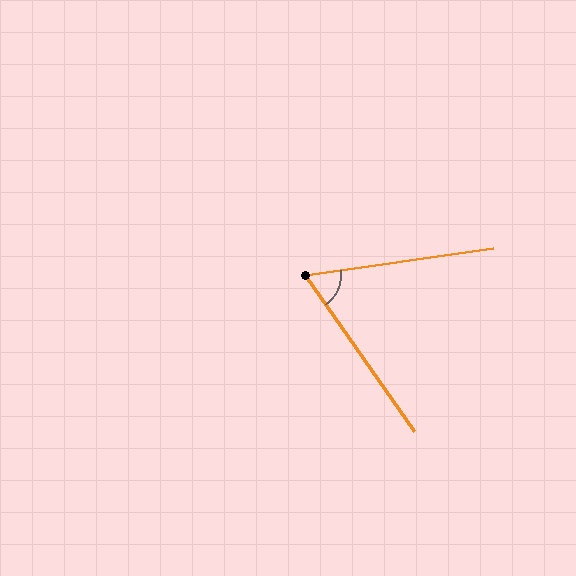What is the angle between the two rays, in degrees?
Approximately 63 degrees.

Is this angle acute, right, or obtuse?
It is acute.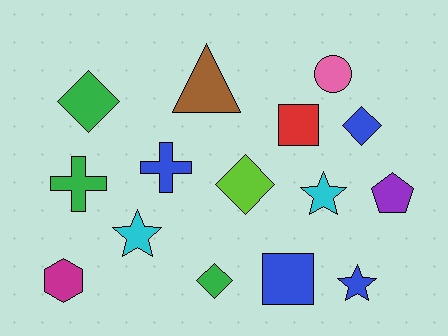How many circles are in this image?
There is 1 circle.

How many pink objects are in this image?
There is 1 pink object.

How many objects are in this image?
There are 15 objects.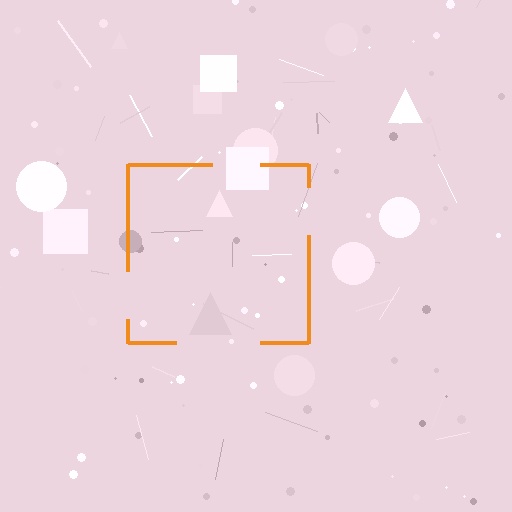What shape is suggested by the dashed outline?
The dashed outline suggests a square.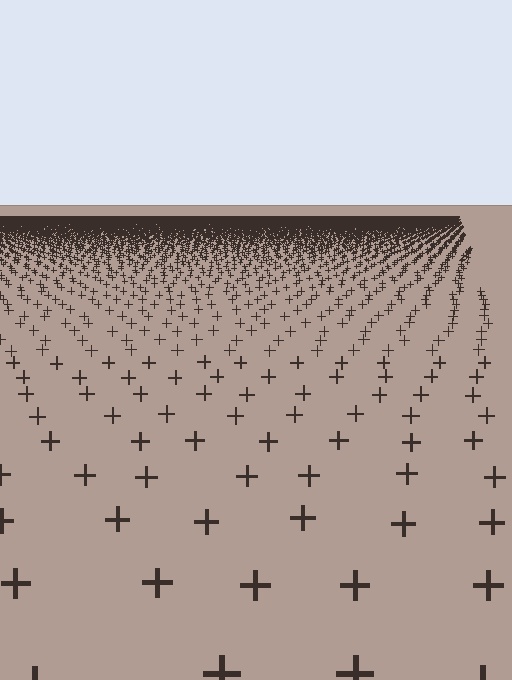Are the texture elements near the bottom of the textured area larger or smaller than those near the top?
Larger. Near the bottom, elements are closer to the viewer and appear at a bigger on-screen size.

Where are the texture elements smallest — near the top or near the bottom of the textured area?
Near the top.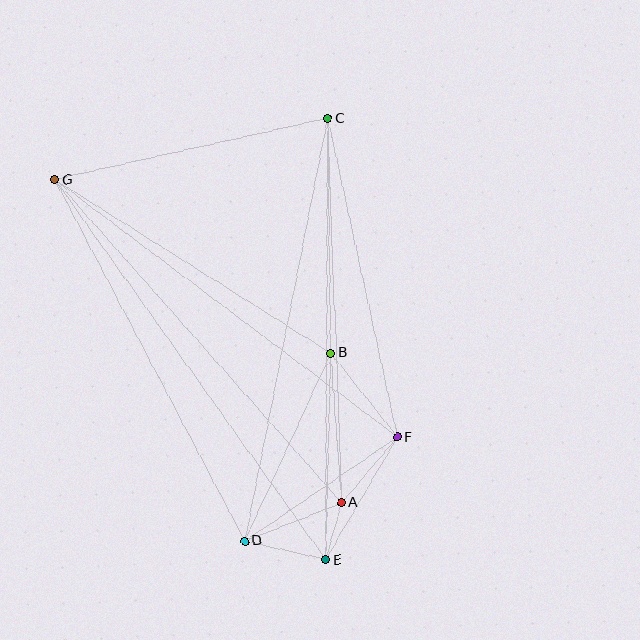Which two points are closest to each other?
Points A and E are closest to each other.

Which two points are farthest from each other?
Points E and G are farthest from each other.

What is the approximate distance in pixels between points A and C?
The distance between A and C is approximately 384 pixels.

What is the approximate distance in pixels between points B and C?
The distance between B and C is approximately 234 pixels.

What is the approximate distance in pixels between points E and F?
The distance between E and F is approximately 142 pixels.